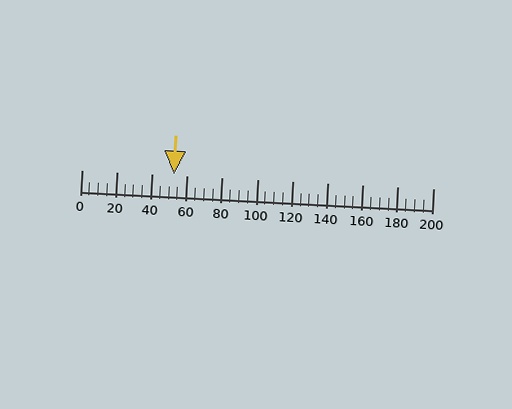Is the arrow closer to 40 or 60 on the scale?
The arrow is closer to 60.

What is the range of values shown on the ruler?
The ruler shows values from 0 to 200.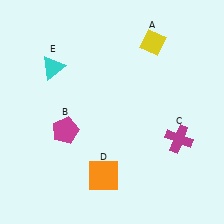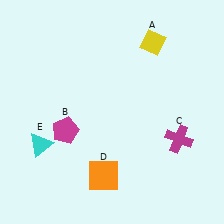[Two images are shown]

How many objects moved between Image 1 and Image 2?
1 object moved between the two images.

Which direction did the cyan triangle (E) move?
The cyan triangle (E) moved down.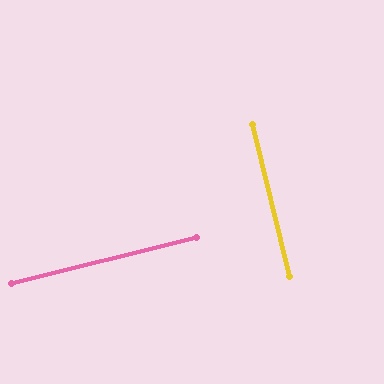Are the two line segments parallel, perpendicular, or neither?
Perpendicular — they meet at approximately 90°.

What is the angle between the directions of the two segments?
Approximately 90 degrees.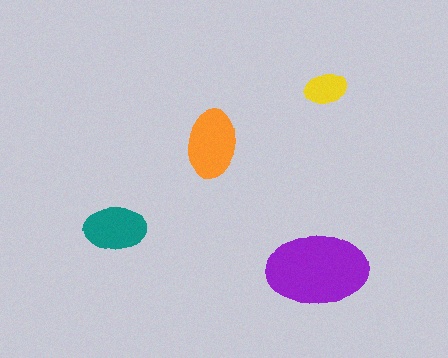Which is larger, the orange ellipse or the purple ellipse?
The purple one.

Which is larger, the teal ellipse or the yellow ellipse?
The teal one.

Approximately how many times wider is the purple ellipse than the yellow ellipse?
About 2.5 times wider.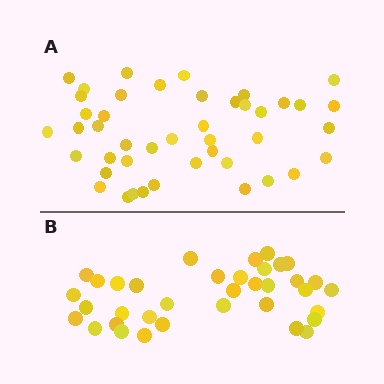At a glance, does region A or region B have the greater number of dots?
Region A (the top region) has more dots.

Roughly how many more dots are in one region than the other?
Region A has roughly 8 or so more dots than region B.